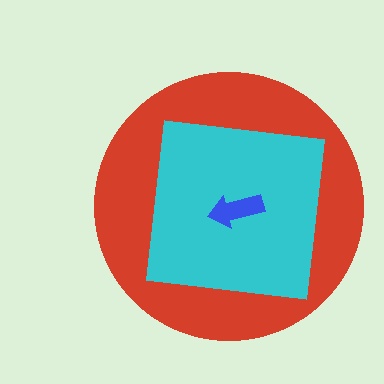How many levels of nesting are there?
3.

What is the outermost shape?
The red circle.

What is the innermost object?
The blue arrow.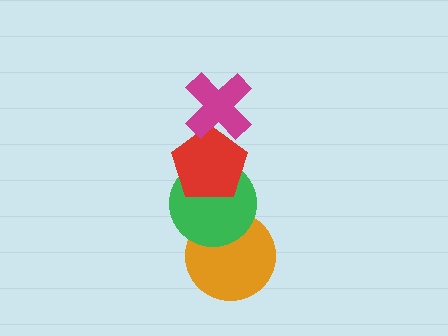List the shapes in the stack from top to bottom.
From top to bottom: the magenta cross, the red pentagon, the green circle, the orange circle.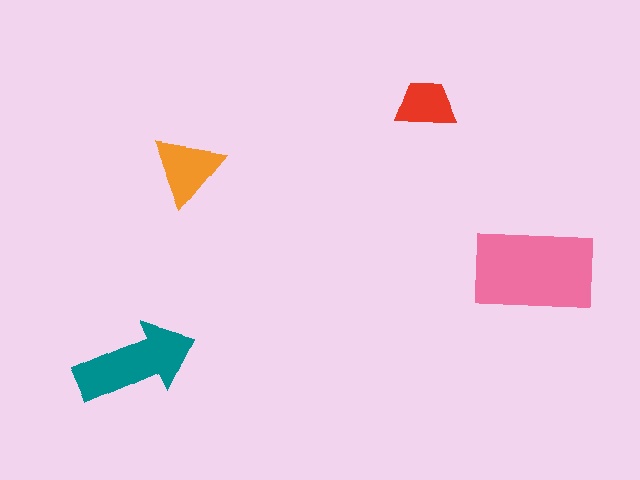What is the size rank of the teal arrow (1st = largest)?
2nd.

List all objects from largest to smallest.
The pink rectangle, the teal arrow, the orange triangle, the red trapezoid.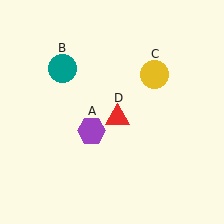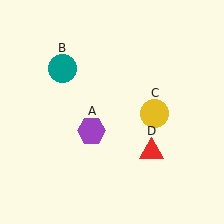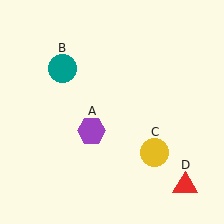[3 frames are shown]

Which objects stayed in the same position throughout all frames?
Purple hexagon (object A) and teal circle (object B) remained stationary.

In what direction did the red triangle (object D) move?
The red triangle (object D) moved down and to the right.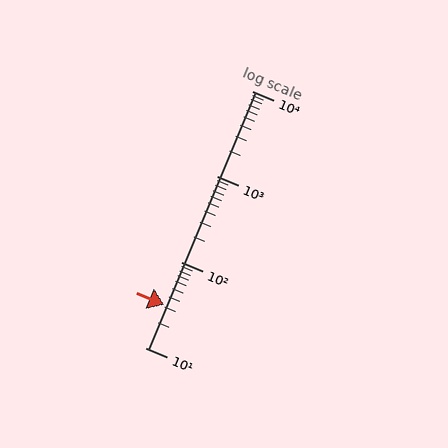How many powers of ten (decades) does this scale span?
The scale spans 3 decades, from 10 to 10000.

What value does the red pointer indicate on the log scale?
The pointer indicates approximately 32.